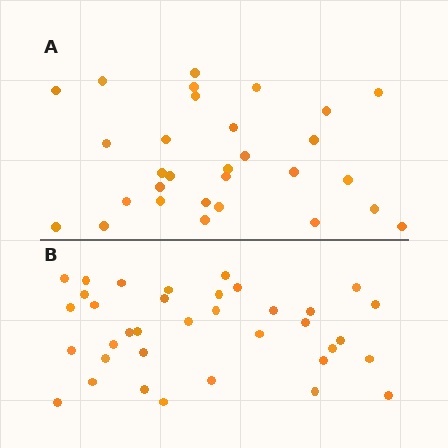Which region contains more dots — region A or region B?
Region B (the bottom region) has more dots.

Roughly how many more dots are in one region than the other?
Region B has about 6 more dots than region A.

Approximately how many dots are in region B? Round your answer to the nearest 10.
About 40 dots. (The exact count is 36, which rounds to 40.)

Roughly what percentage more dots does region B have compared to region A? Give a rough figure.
About 20% more.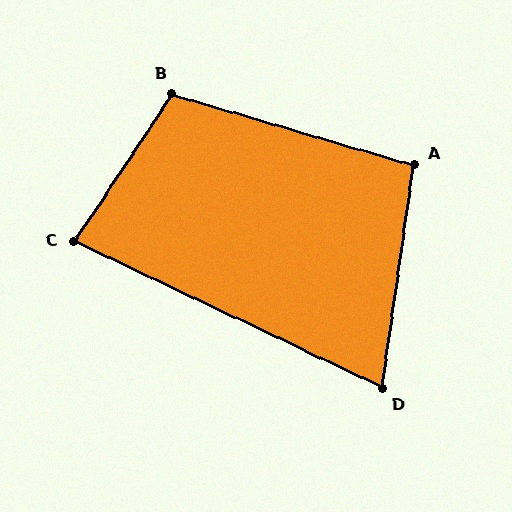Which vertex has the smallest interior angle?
D, at approximately 73 degrees.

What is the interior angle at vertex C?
Approximately 82 degrees (acute).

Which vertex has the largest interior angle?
B, at approximately 107 degrees.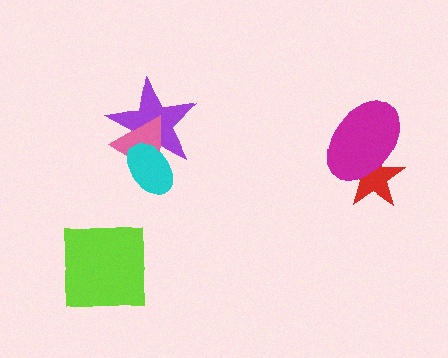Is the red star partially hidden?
Yes, it is partially covered by another shape.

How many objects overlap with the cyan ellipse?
2 objects overlap with the cyan ellipse.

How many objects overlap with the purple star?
2 objects overlap with the purple star.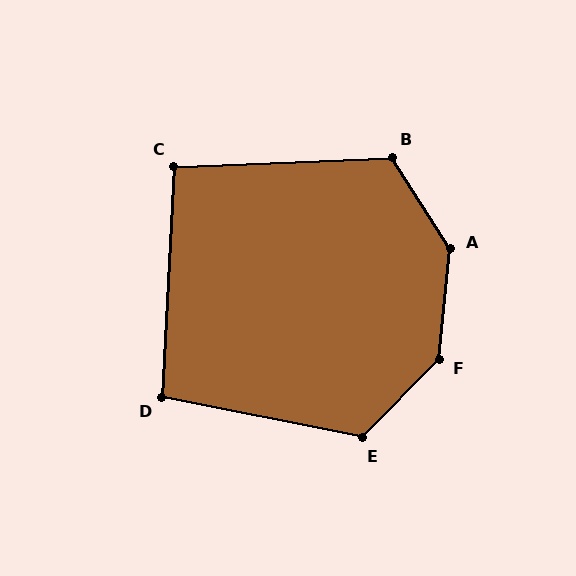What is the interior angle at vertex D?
Approximately 98 degrees (obtuse).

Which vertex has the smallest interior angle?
C, at approximately 95 degrees.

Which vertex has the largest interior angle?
A, at approximately 142 degrees.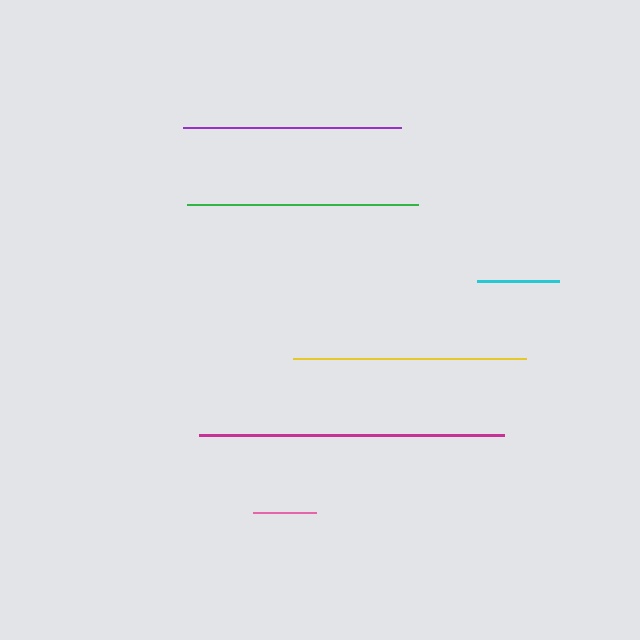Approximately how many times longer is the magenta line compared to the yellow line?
The magenta line is approximately 1.3 times the length of the yellow line.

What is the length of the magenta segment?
The magenta segment is approximately 305 pixels long.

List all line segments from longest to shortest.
From longest to shortest: magenta, yellow, green, purple, cyan, pink.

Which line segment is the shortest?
The pink line is the shortest at approximately 64 pixels.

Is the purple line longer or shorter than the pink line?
The purple line is longer than the pink line.